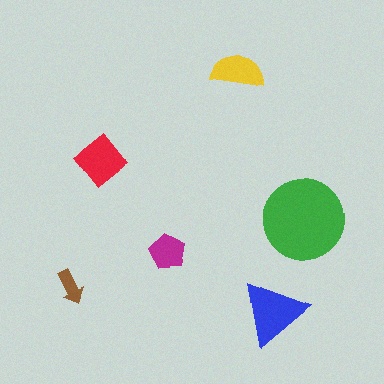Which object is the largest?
The green circle.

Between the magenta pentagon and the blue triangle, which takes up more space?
The blue triangle.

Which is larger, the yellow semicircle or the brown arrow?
The yellow semicircle.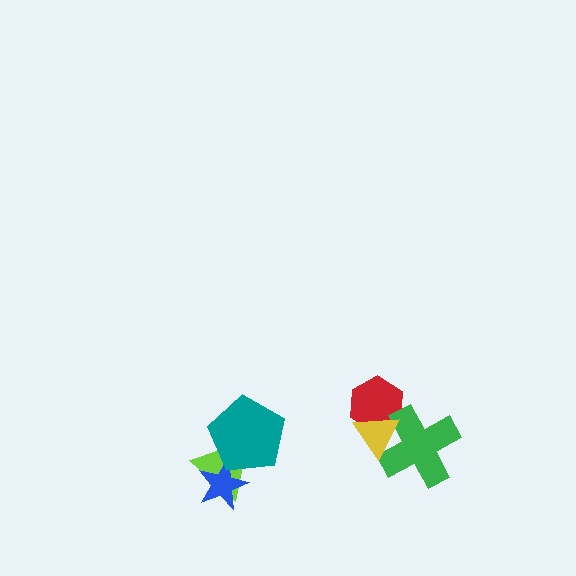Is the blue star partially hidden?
Yes, it is partially covered by another shape.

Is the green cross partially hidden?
Yes, it is partially covered by another shape.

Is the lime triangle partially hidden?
Yes, it is partially covered by another shape.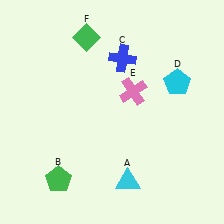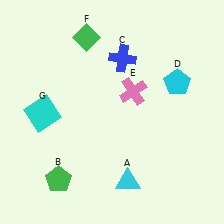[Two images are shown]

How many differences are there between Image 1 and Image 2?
There is 1 difference between the two images.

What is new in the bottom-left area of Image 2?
A cyan square (G) was added in the bottom-left area of Image 2.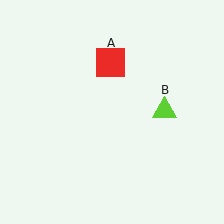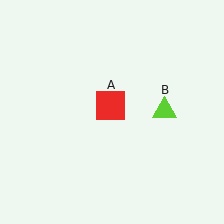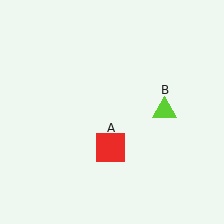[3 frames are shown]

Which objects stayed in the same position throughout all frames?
Lime triangle (object B) remained stationary.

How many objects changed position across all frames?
1 object changed position: red square (object A).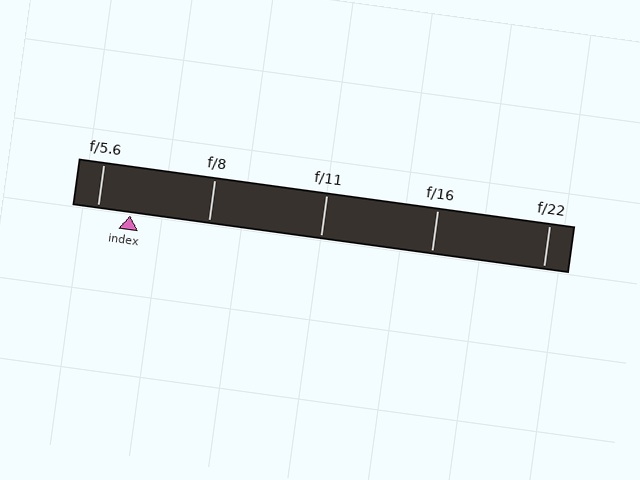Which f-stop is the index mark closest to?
The index mark is closest to f/5.6.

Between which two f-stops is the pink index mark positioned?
The index mark is between f/5.6 and f/8.